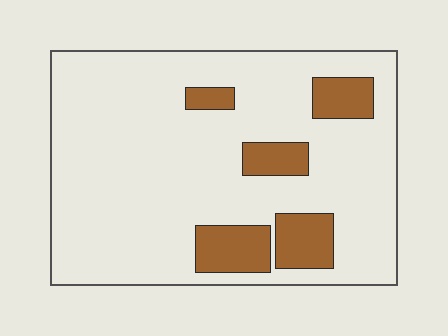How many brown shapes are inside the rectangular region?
5.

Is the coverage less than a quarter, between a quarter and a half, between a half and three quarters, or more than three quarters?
Less than a quarter.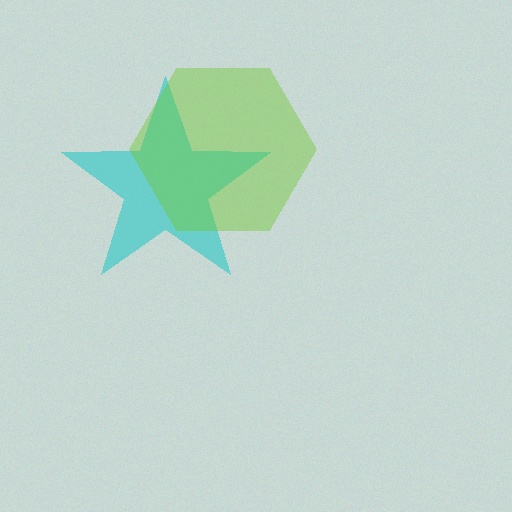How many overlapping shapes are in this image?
There are 2 overlapping shapes in the image.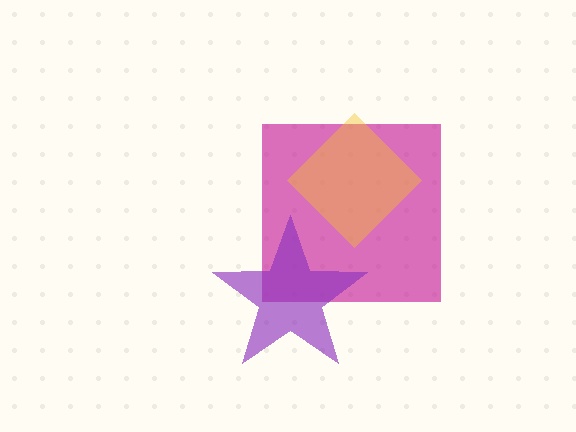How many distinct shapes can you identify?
There are 3 distinct shapes: a magenta square, a purple star, a yellow diamond.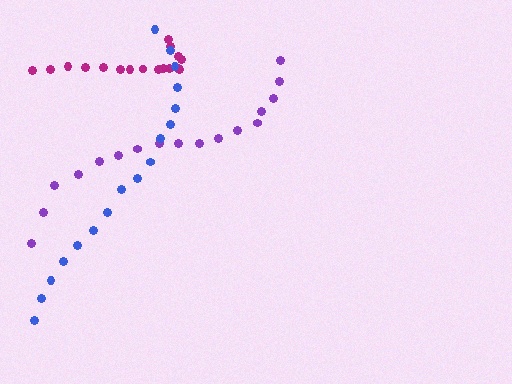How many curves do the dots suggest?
There are 3 distinct paths.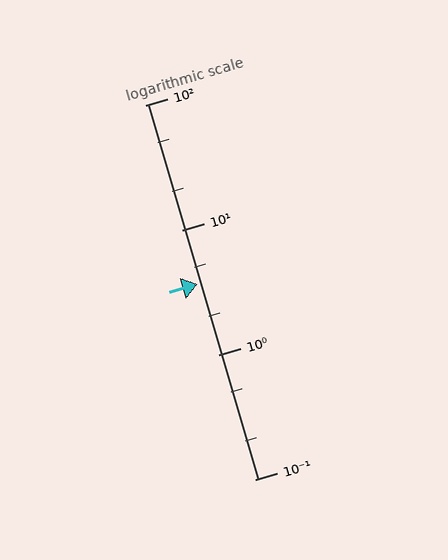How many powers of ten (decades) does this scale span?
The scale spans 3 decades, from 0.1 to 100.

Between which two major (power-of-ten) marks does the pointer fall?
The pointer is between 1 and 10.